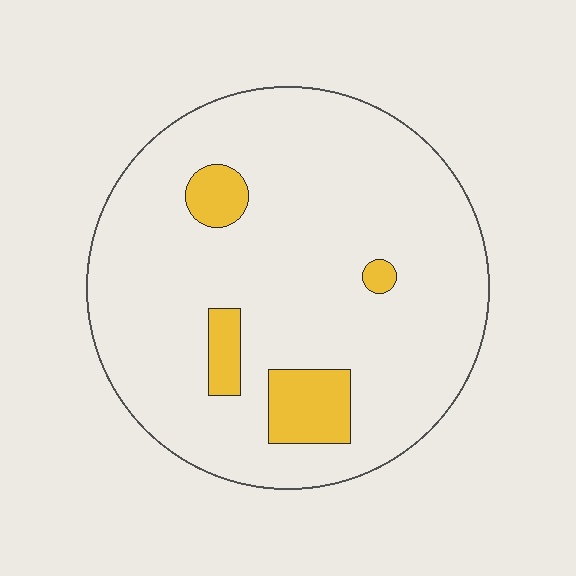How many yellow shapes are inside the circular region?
4.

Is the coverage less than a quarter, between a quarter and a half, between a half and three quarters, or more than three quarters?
Less than a quarter.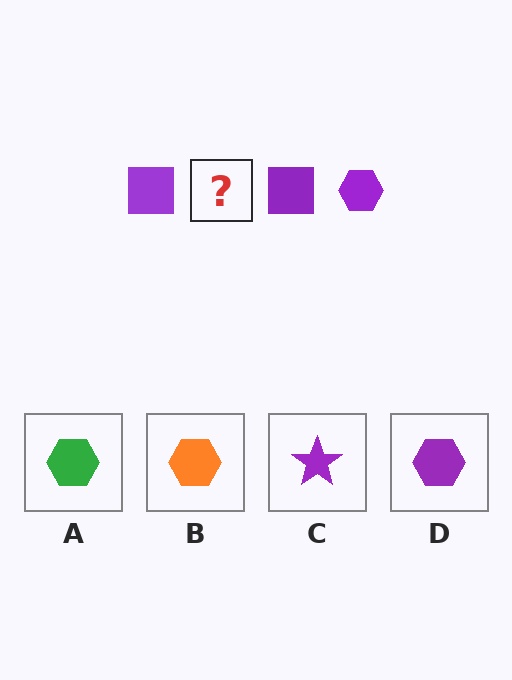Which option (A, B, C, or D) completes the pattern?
D.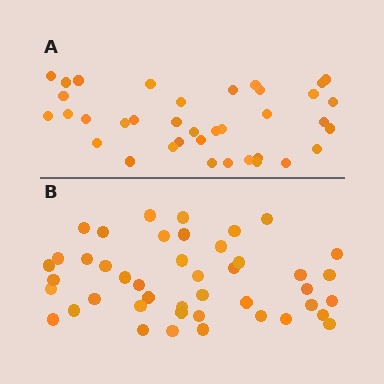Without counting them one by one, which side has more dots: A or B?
Region B (the bottom region) has more dots.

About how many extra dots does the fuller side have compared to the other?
Region B has roughly 8 or so more dots than region A.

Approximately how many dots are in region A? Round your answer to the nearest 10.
About 40 dots. (The exact count is 37, which rounds to 40.)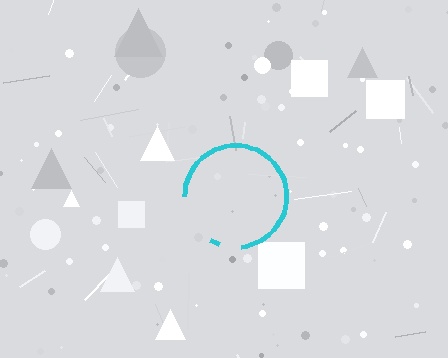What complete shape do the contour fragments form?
The contour fragments form a circle.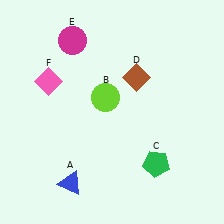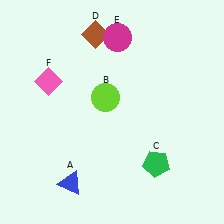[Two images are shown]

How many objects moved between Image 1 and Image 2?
2 objects moved between the two images.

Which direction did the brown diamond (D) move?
The brown diamond (D) moved up.